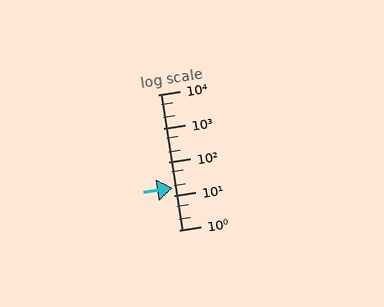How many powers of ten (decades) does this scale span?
The scale spans 4 decades, from 1 to 10000.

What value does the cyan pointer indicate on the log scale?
The pointer indicates approximately 18.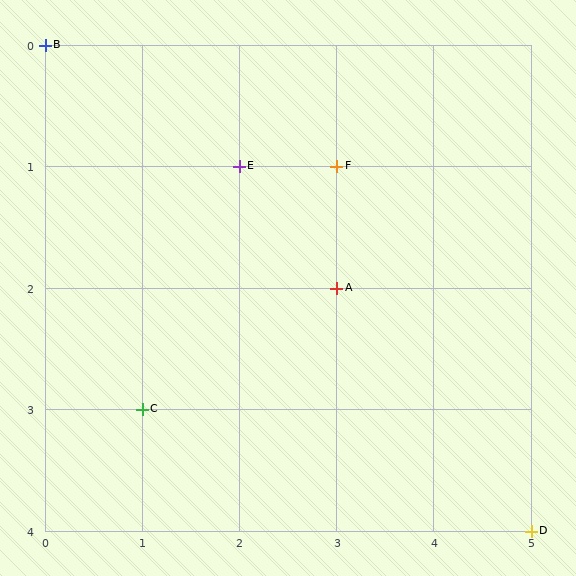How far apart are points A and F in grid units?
Points A and F are 1 row apart.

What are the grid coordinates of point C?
Point C is at grid coordinates (1, 3).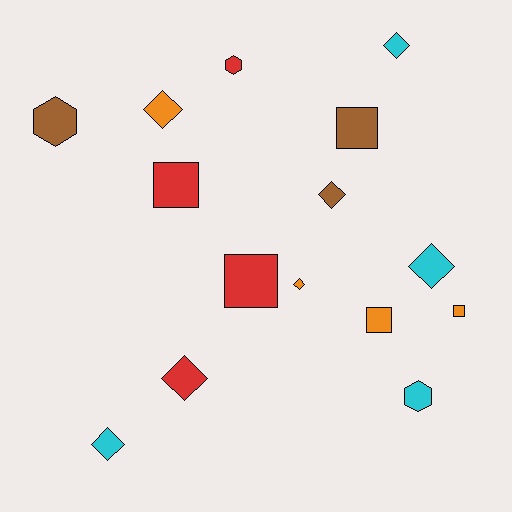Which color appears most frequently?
Red, with 4 objects.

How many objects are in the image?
There are 15 objects.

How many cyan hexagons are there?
There is 1 cyan hexagon.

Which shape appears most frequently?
Diamond, with 7 objects.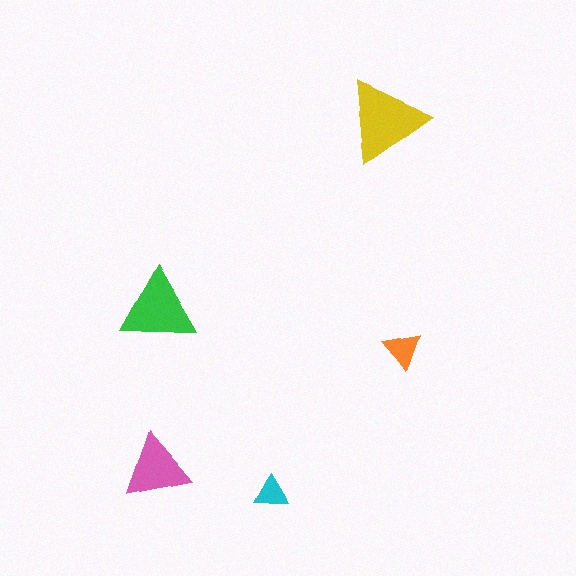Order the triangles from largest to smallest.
the yellow one, the green one, the pink one, the orange one, the cyan one.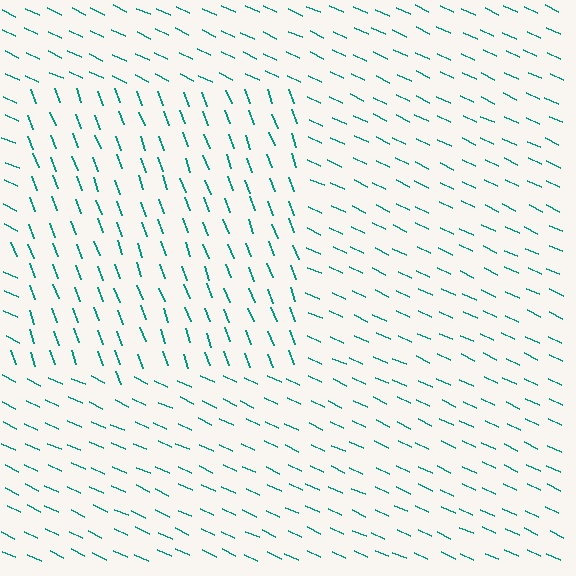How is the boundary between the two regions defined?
The boundary is defined purely by a change in line orientation (approximately 45 degrees difference). All lines are the same color and thickness.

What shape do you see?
I see a rectangle.